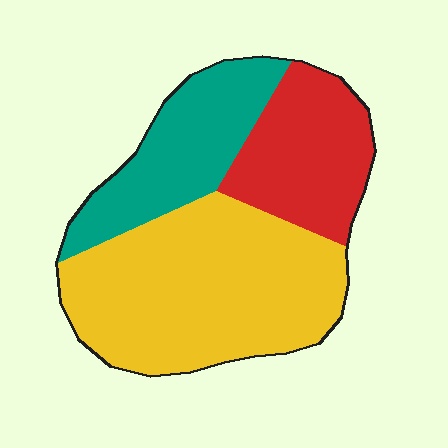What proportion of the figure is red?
Red covers about 25% of the figure.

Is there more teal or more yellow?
Yellow.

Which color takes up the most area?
Yellow, at roughly 50%.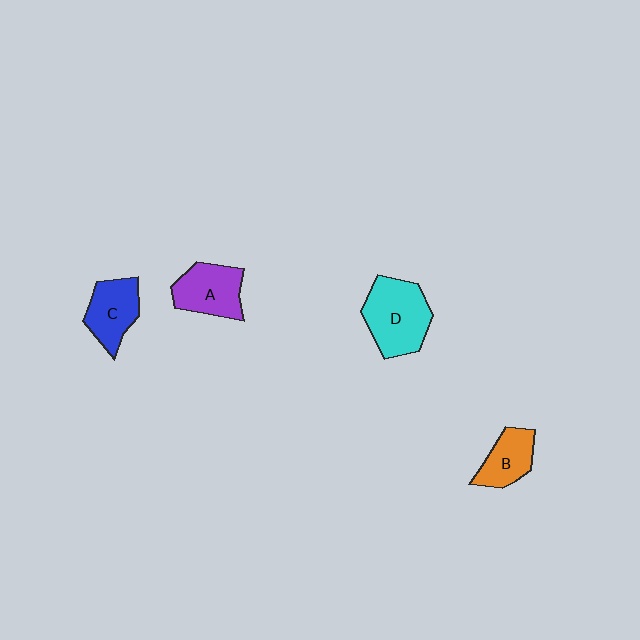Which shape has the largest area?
Shape D (cyan).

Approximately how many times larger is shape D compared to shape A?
Approximately 1.3 times.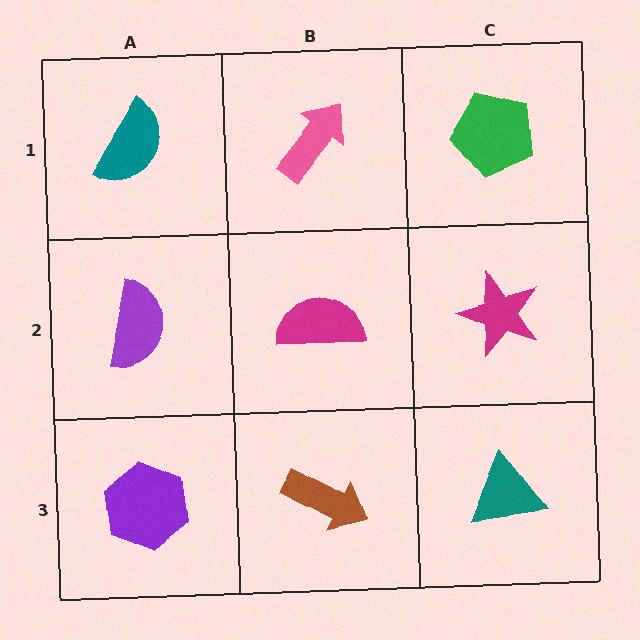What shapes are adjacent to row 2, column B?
A pink arrow (row 1, column B), a brown arrow (row 3, column B), a purple semicircle (row 2, column A), a magenta star (row 2, column C).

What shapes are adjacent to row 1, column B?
A magenta semicircle (row 2, column B), a teal semicircle (row 1, column A), a green pentagon (row 1, column C).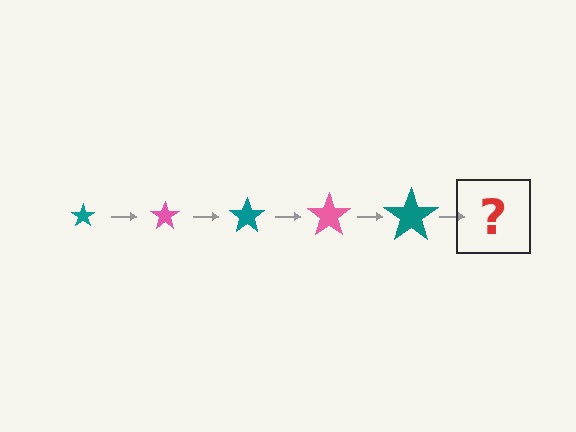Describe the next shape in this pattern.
It should be a pink star, larger than the previous one.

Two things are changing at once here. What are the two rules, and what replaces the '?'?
The two rules are that the star grows larger each step and the color cycles through teal and pink. The '?' should be a pink star, larger than the previous one.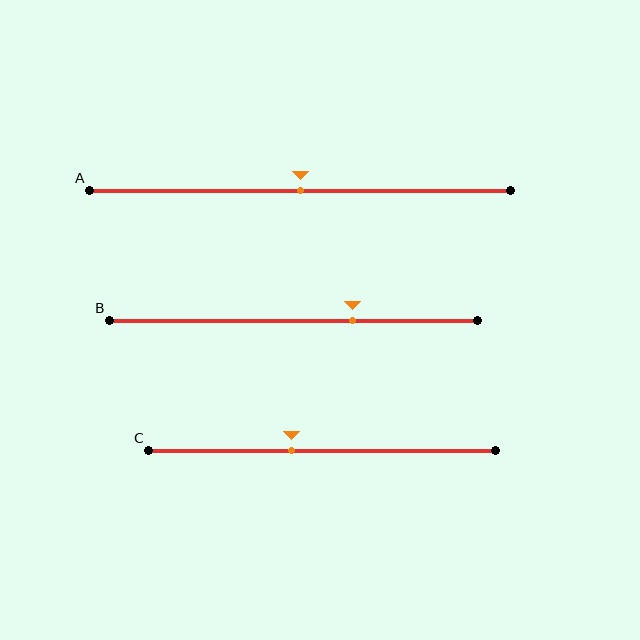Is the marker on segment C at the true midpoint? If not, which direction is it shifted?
No, the marker on segment C is shifted to the left by about 9% of the segment length.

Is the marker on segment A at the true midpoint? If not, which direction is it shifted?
Yes, the marker on segment A is at the true midpoint.